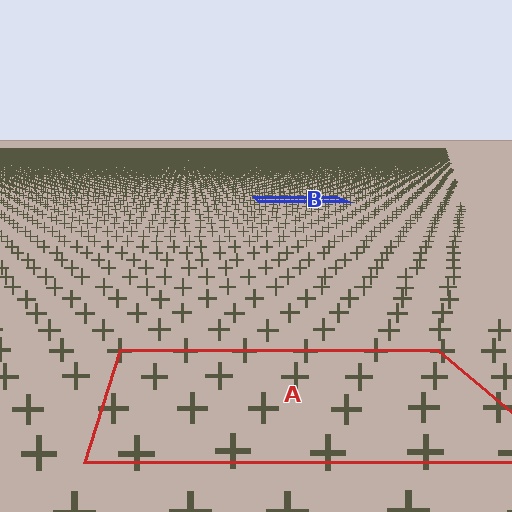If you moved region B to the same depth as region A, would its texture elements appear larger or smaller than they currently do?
They would appear larger. At a closer depth, the same texture elements are projected at a bigger on-screen size.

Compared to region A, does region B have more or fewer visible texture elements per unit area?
Region B has more texture elements per unit area — they are packed more densely because it is farther away.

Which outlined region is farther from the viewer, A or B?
Region B is farther from the viewer — the texture elements inside it appear smaller and more densely packed.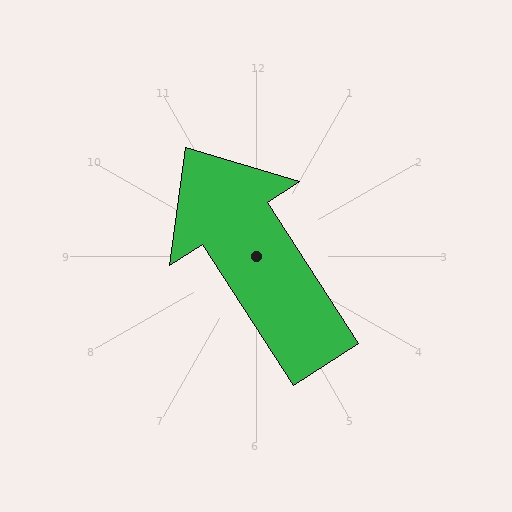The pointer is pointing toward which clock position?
Roughly 11 o'clock.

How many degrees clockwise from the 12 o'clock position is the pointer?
Approximately 327 degrees.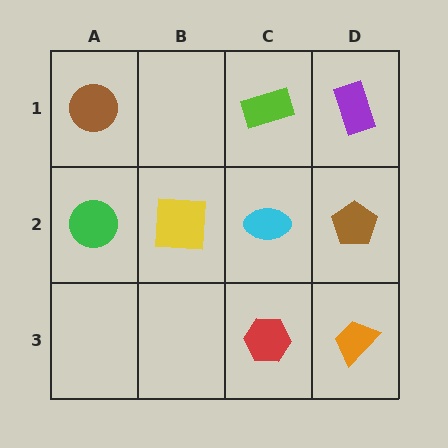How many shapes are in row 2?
4 shapes.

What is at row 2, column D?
A brown pentagon.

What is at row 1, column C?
A lime rectangle.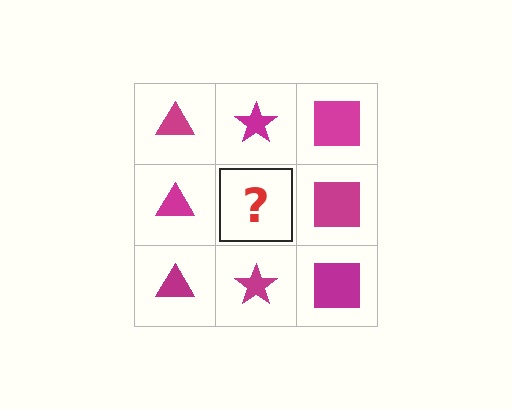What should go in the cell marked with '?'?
The missing cell should contain a magenta star.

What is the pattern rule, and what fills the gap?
The rule is that each column has a consistent shape. The gap should be filled with a magenta star.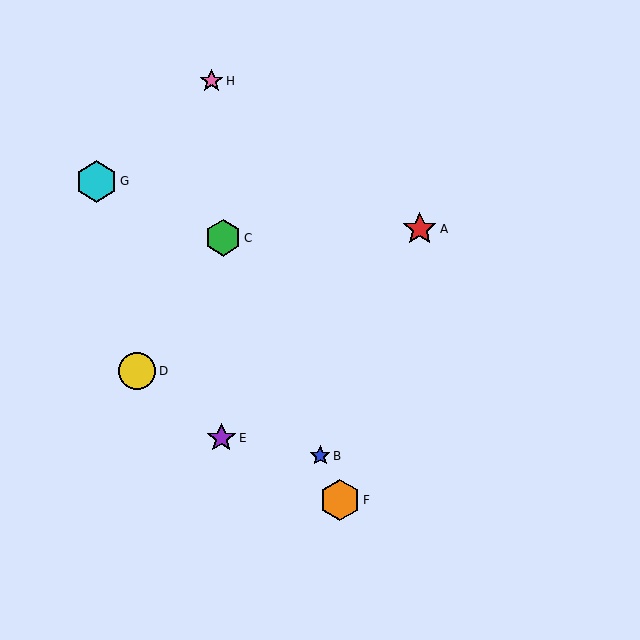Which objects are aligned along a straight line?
Objects B, C, F are aligned along a straight line.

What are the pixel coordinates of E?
Object E is at (221, 438).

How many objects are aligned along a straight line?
3 objects (B, C, F) are aligned along a straight line.